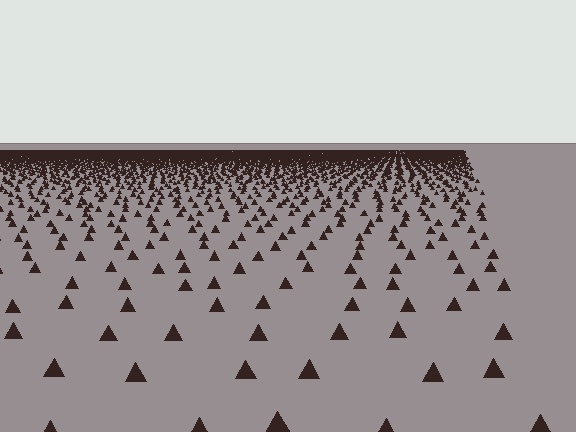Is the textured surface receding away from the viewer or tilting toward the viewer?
The surface is receding away from the viewer. Texture elements get smaller and denser toward the top.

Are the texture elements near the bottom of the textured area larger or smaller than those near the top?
Larger. Near the bottom, elements are closer to the viewer and appear at a bigger on-screen size.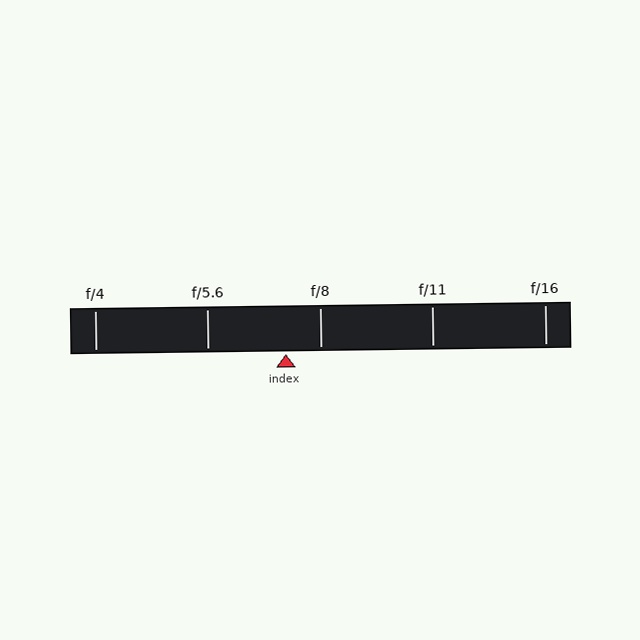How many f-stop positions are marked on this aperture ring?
There are 5 f-stop positions marked.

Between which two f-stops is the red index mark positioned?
The index mark is between f/5.6 and f/8.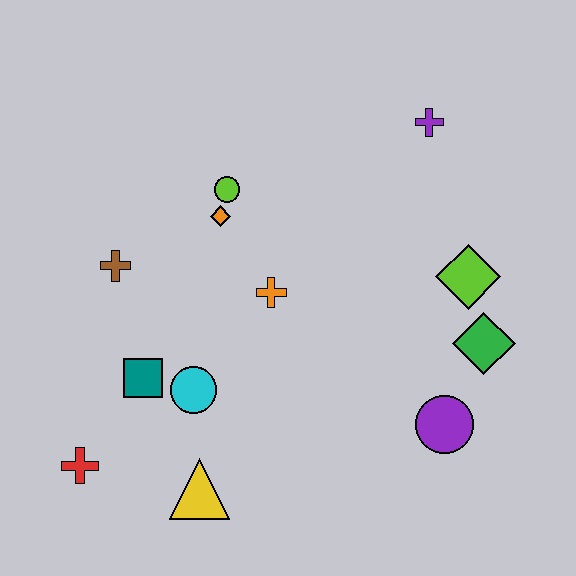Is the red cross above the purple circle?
No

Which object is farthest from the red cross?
The purple cross is farthest from the red cross.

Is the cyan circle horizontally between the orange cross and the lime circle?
No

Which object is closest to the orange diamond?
The lime circle is closest to the orange diamond.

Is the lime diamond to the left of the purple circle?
No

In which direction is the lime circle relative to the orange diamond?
The lime circle is above the orange diamond.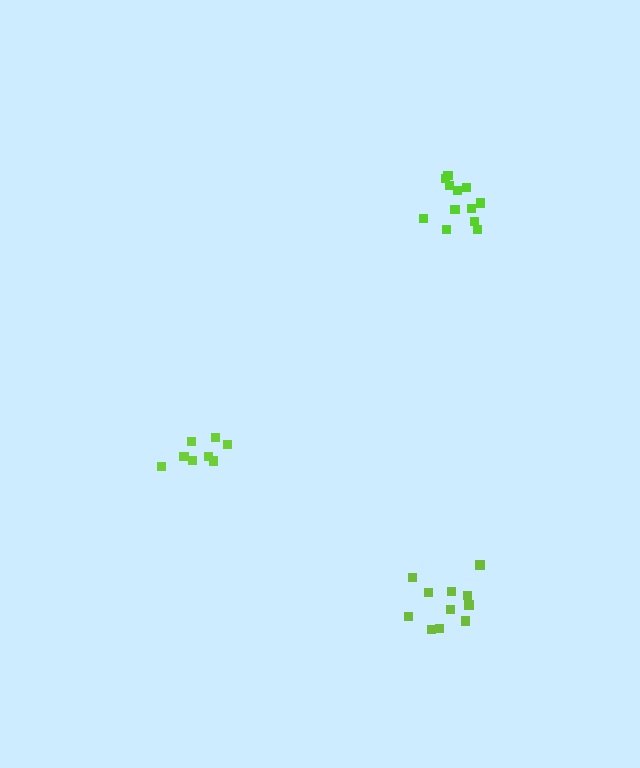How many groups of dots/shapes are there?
There are 3 groups.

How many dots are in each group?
Group 1: 8 dots, Group 2: 11 dots, Group 3: 12 dots (31 total).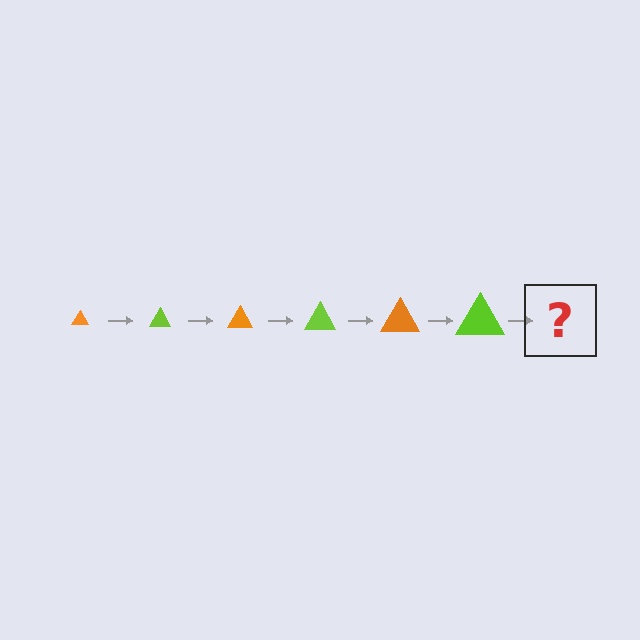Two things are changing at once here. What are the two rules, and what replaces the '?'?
The two rules are that the triangle grows larger each step and the color cycles through orange and lime. The '?' should be an orange triangle, larger than the previous one.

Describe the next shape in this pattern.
It should be an orange triangle, larger than the previous one.